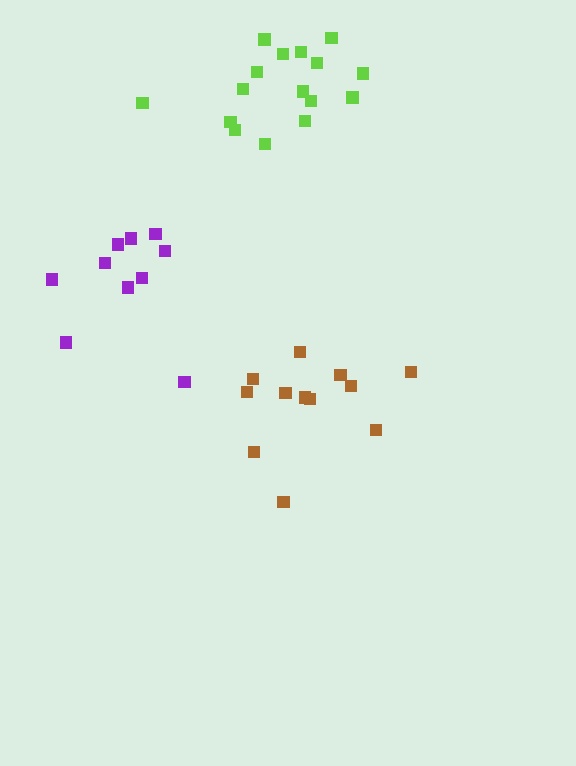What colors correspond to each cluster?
The clusters are colored: brown, lime, purple.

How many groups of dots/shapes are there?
There are 3 groups.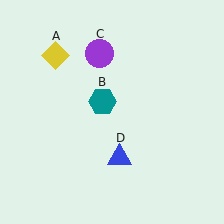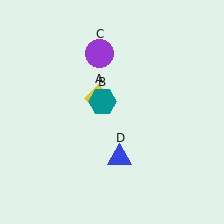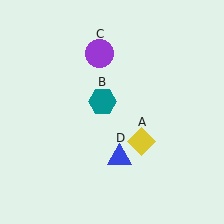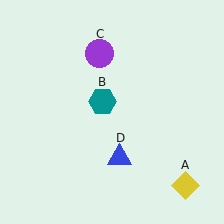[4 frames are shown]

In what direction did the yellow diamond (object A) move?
The yellow diamond (object A) moved down and to the right.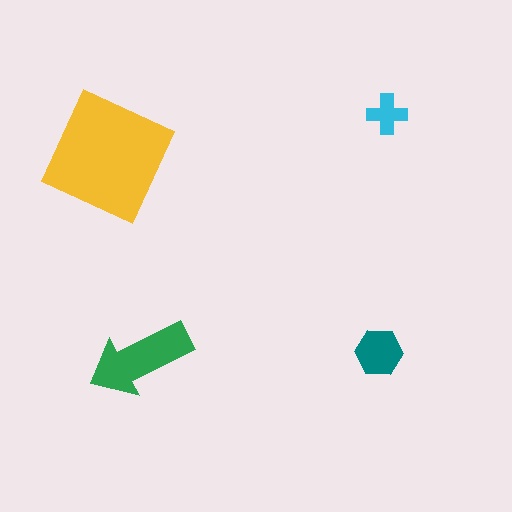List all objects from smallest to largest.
The cyan cross, the teal hexagon, the green arrow, the yellow square.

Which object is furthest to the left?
The yellow square is leftmost.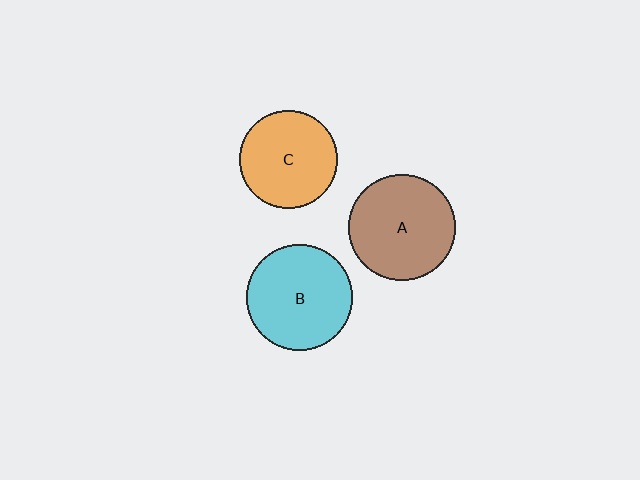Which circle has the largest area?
Circle A (brown).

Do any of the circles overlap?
No, none of the circles overlap.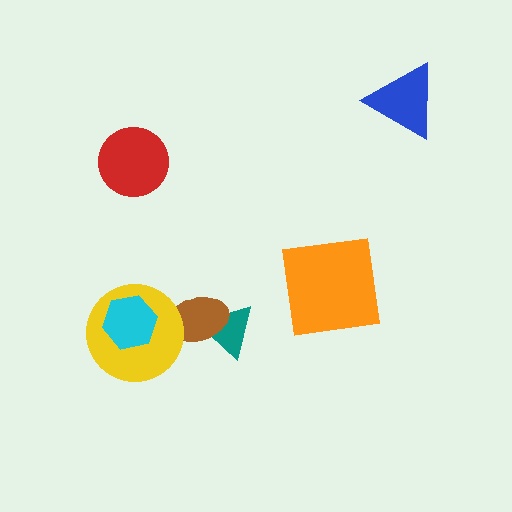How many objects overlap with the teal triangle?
1 object overlaps with the teal triangle.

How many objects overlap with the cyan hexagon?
1 object overlaps with the cyan hexagon.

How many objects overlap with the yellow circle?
2 objects overlap with the yellow circle.